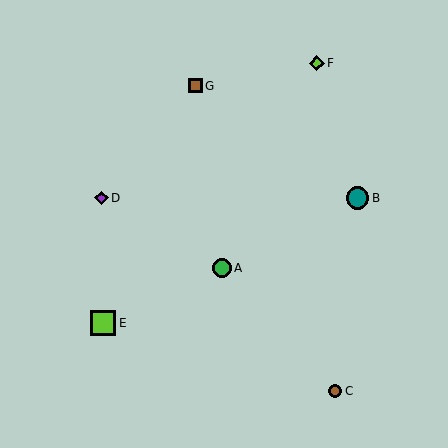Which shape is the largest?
The lime square (labeled E) is the largest.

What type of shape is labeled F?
Shape F is a lime diamond.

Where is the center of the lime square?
The center of the lime square is at (103, 323).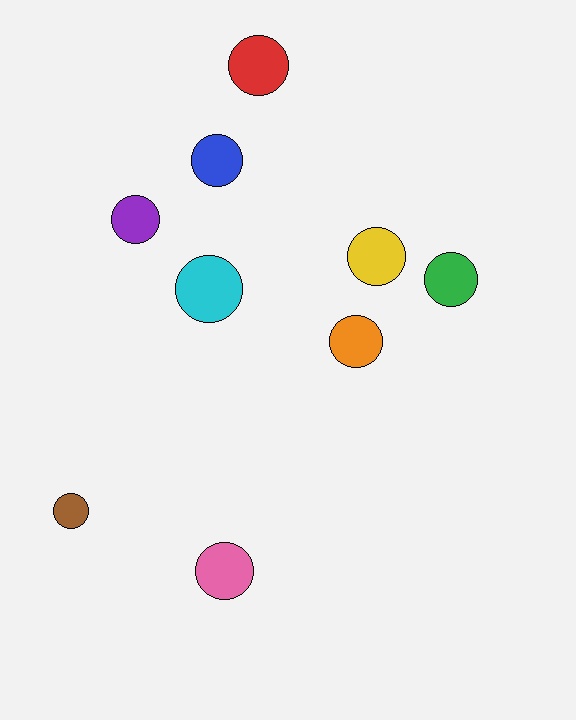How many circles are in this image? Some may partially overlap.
There are 9 circles.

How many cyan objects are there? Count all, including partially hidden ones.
There is 1 cyan object.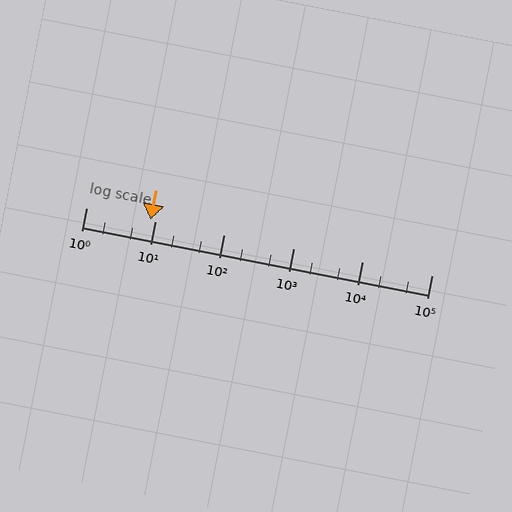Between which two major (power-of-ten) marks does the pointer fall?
The pointer is between 1 and 10.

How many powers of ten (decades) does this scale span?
The scale spans 5 decades, from 1 to 100000.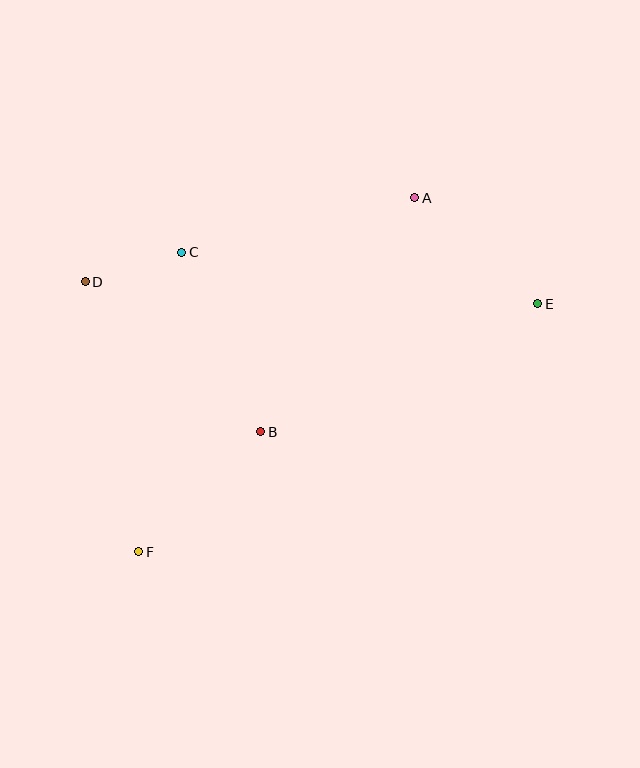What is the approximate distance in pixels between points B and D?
The distance between B and D is approximately 231 pixels.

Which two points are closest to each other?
Points C and D are closest to each other.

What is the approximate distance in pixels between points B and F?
The distance between B and F is approximately 171 pixels.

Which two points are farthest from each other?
Points E and F are farthest from each other.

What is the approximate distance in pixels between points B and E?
The distance between B and E is approximately 305 pixels.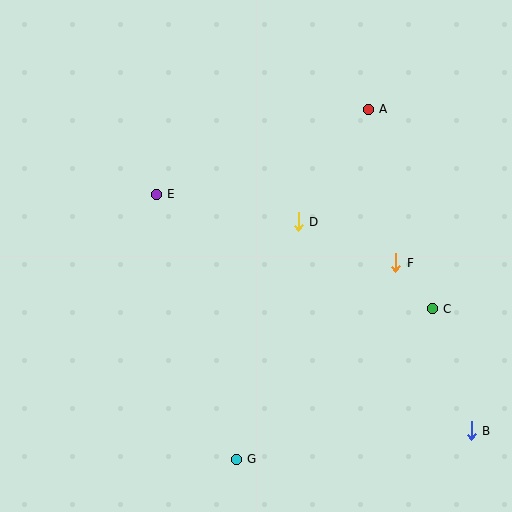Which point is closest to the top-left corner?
Point E is closest to the top-left corner.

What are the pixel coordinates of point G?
Point G is at (236, 459).